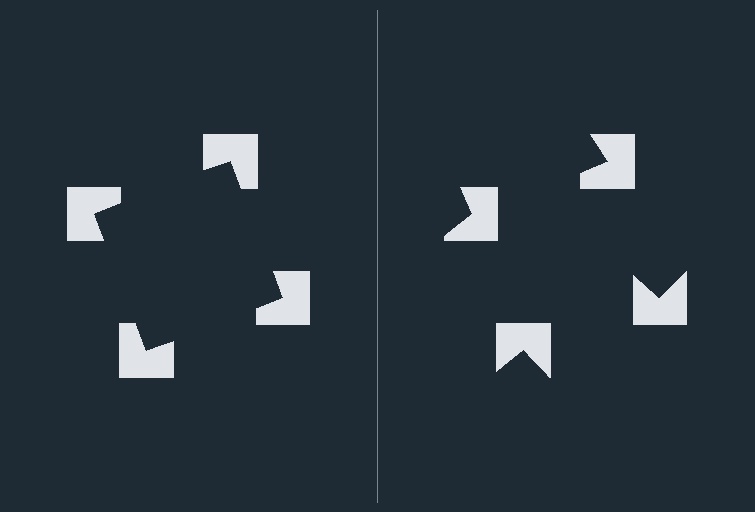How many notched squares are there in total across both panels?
8 — 4 on each side.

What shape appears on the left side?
An illusory square.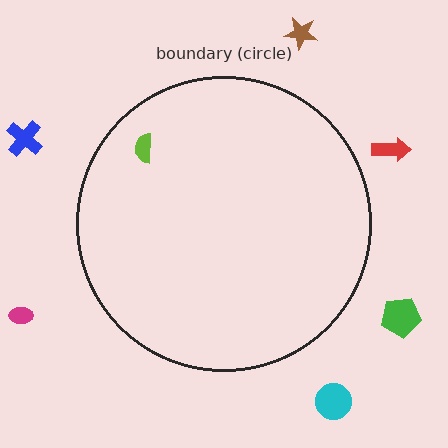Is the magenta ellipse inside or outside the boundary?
Outside.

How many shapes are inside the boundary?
1 inside, 6 outside.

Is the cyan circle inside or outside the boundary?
Outside.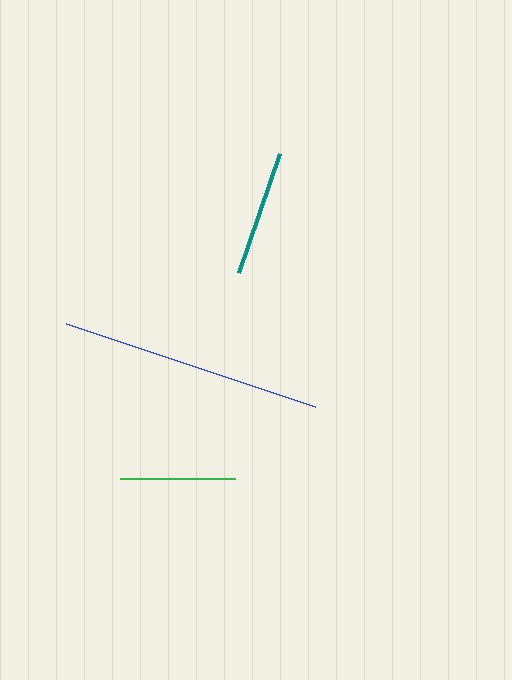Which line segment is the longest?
The blue line is the longest at approximately 263 pixels.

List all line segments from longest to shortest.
From longest to shortest: blue, teal, green.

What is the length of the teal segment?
The teal segment is approximately 126 pixels long.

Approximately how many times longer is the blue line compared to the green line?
The blue line is approximately 2.3 times the length of the green line.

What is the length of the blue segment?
The blue segment is approximately 263 pixels long.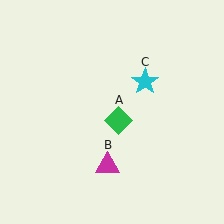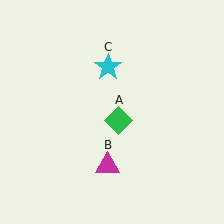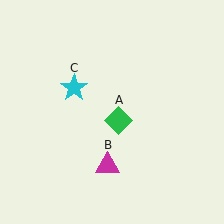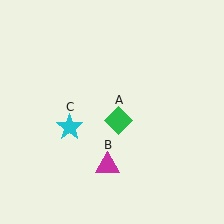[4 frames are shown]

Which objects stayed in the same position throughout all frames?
Green diamond (object A) and magenta triangle (object B) remained stationary.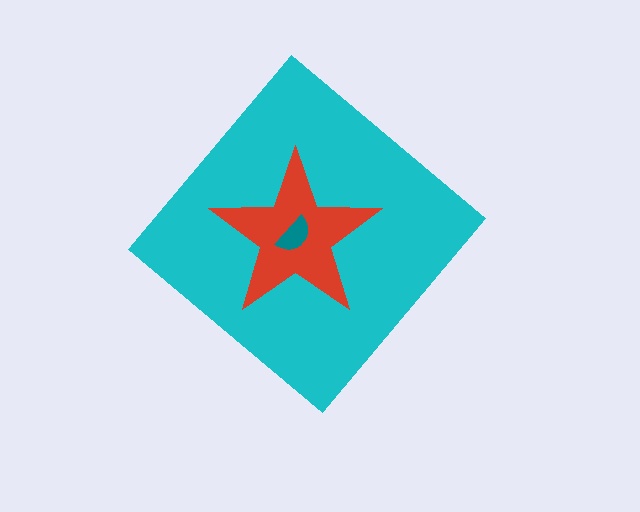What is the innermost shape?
The teal semicircle.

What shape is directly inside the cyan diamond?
The red star.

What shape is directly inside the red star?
The teal semicircle.